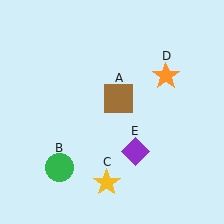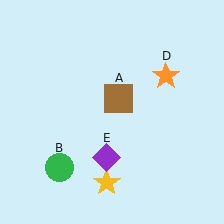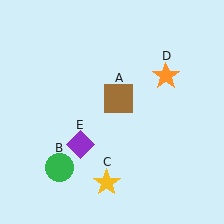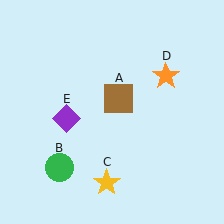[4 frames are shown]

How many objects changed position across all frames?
1 object changed position: purple diamond (object E).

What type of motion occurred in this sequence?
The purple diamond (object E) rotated clockwise around the center of the scene.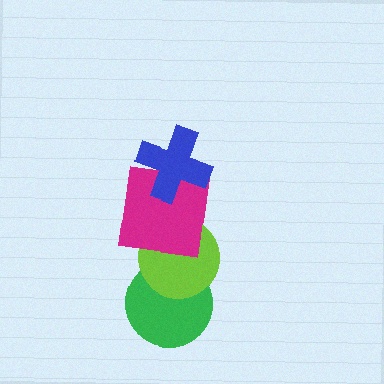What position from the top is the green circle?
The green circle is 4th from the top.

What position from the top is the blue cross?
The blue cross is 1st from the top.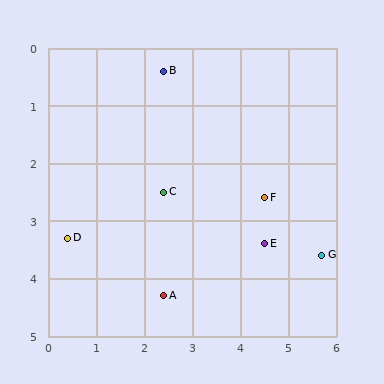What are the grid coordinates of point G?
Point G is at approximately (5.7, 3.6).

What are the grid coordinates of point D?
Point D is at approximately (0.4, 3.3).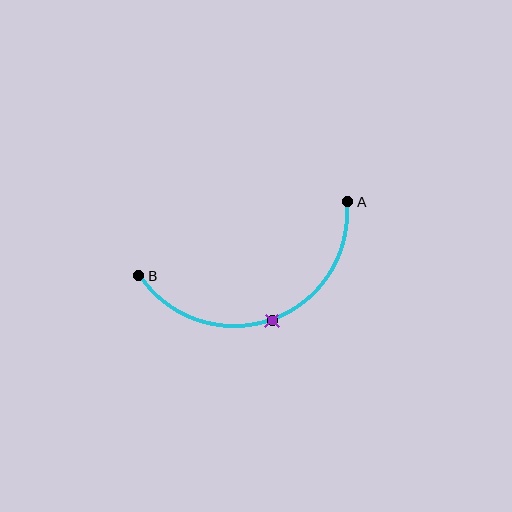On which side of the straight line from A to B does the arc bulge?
The arc bulges below the straight line connecting A and B.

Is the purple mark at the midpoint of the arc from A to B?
Yes. The purple mark lies on the arc at equal arc-length from both A and B — it is the arc midpoint.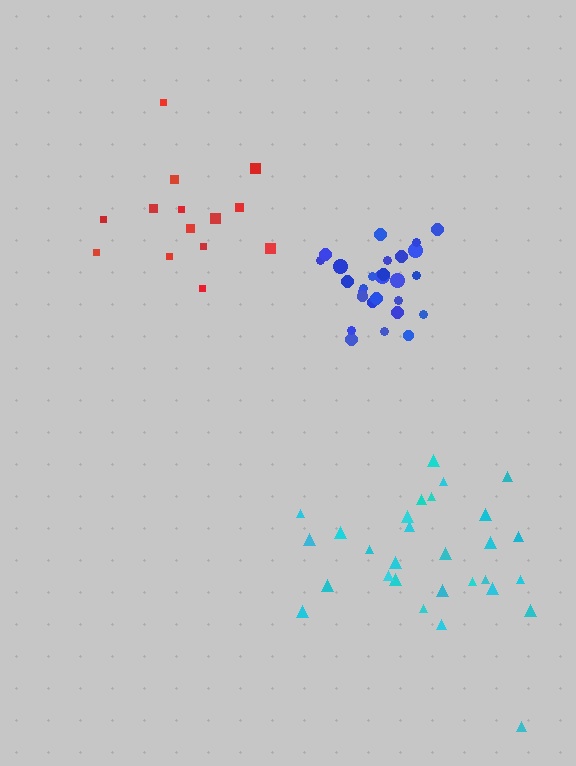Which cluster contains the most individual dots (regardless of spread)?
Cyan (29).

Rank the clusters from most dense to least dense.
blue, cyan, red.